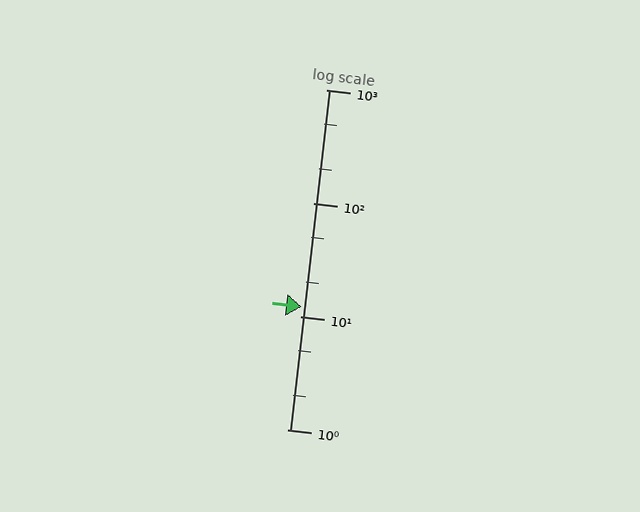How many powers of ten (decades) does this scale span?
The scale spans 3 decades, from 1 to 1000.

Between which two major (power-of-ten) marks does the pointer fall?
The pointer is between 10 and 100.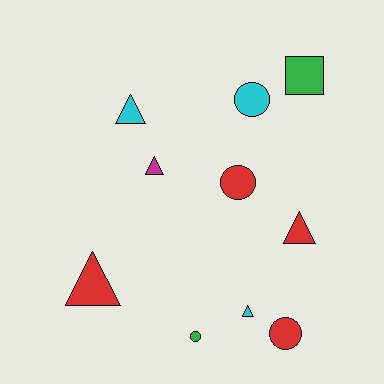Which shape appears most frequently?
Triangle, with 5 objects.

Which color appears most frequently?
Red, with 4 objects.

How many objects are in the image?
There are 10 objects.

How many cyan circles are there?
There is 1 cyan circle.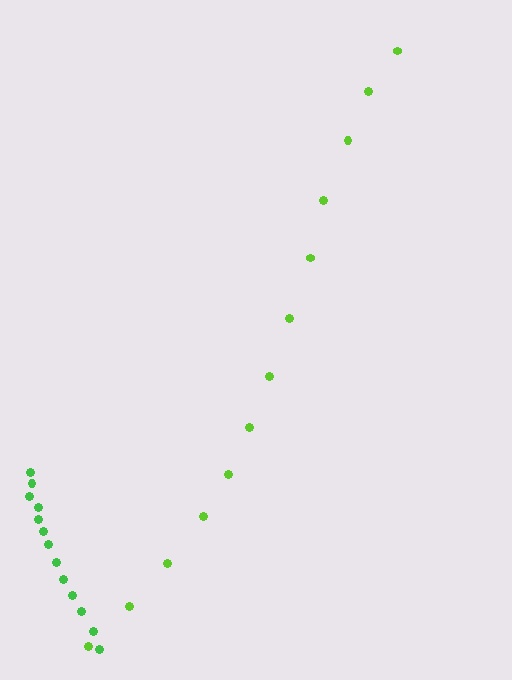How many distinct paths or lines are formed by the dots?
There are 2 distinct paths.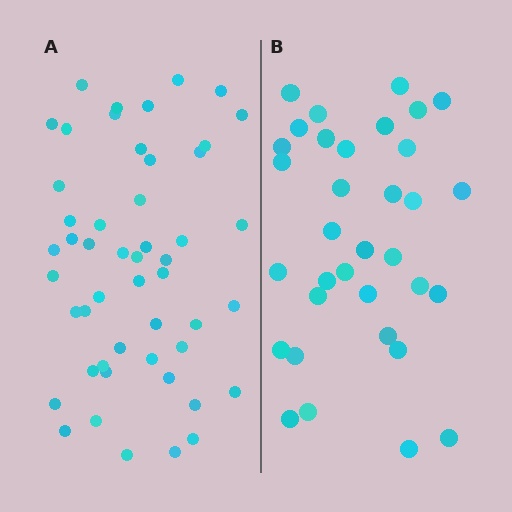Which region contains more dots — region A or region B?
Region A (the left region) has more dots.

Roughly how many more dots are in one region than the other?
Region A has approximately 15 more dots than region B.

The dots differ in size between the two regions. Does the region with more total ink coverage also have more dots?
No. Region B has more total ink coverage because its dots are larger, but region A actually contains more individual dots. Total area can be misleading — the number of items is what matters here.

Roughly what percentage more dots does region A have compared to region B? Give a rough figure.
About 45% more.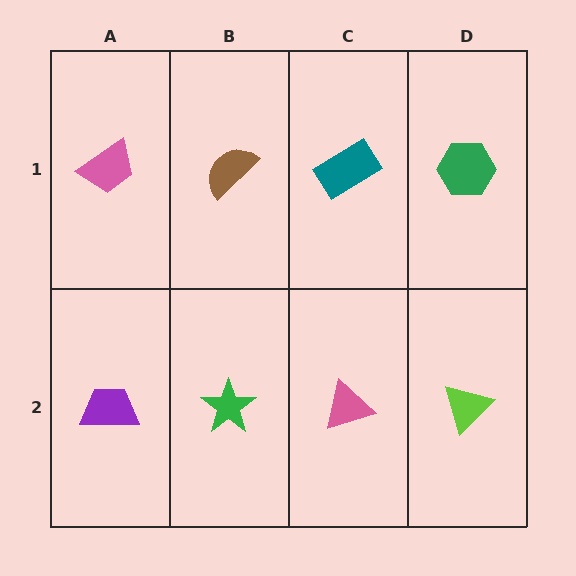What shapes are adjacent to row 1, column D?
A lime triangle (row 2, column D), a teal rectangle (row 1, column C).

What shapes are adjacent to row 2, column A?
A pink trapezoid (row 1, column A), a green star (row 2, column B).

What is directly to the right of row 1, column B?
A teal rectangle.